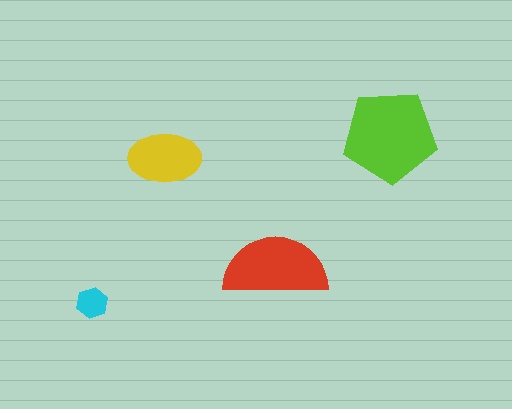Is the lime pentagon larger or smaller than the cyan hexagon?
Larger.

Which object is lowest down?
The cyan hexagon is bottommost.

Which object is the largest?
The lime pentagon.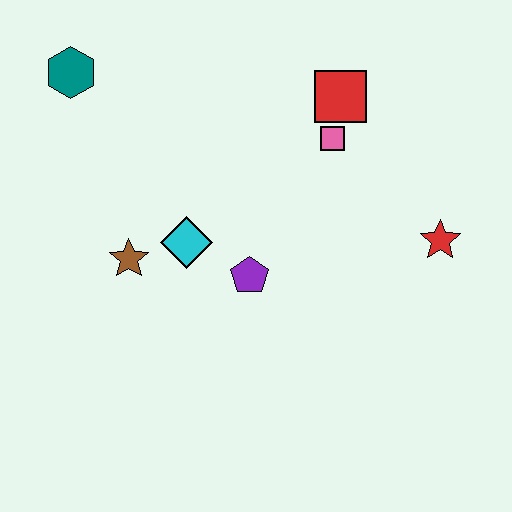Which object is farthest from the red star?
The teal hexagon is farthest from the red star.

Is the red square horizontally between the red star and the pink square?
Yes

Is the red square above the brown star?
Yes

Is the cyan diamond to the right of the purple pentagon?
No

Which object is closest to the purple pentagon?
The cyan diamond is closest to the purple pentagon.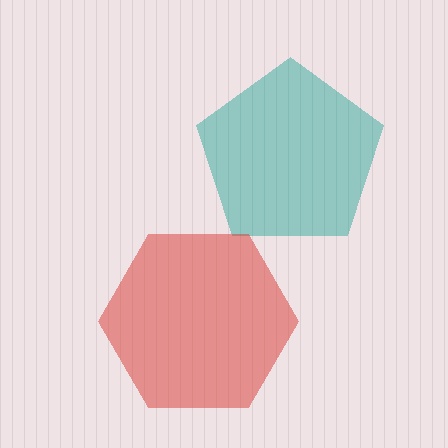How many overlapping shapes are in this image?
There are 2 overlapping shapes in the image.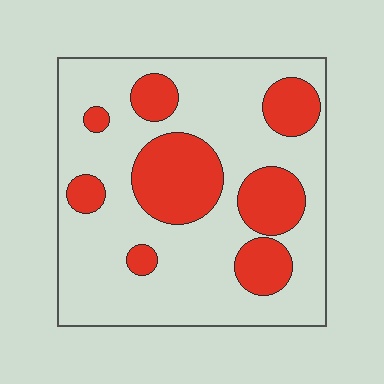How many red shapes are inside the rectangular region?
8.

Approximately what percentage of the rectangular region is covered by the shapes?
Approximately 30%.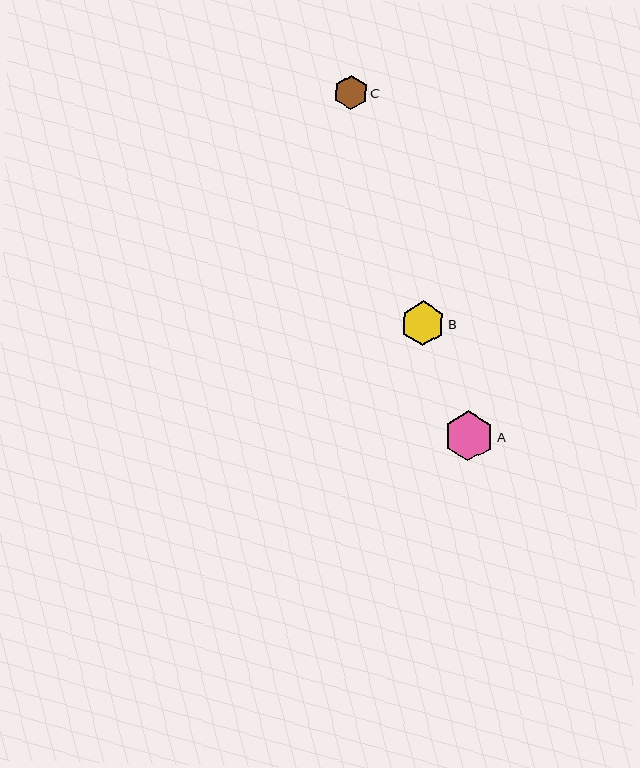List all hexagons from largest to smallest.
From largest to smallest: A, B, C.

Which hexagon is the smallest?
Hexagon C is the smallest with a size of approximately 34 pixels.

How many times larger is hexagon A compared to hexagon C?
Hexagon A is approximately 1.4 times the size of hexagon C.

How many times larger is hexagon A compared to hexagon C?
Hexagon A is approximately 1.4 times the size of hexagon C.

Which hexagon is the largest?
Hexagon A is the largest with a size of approximately 50 pixels.